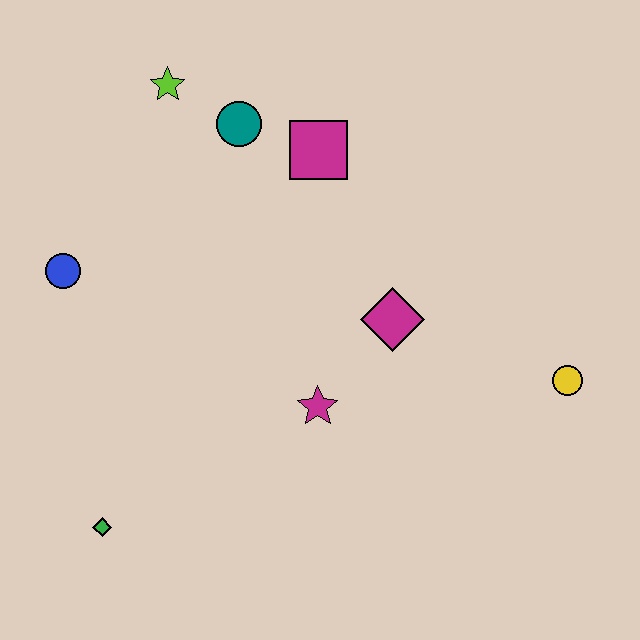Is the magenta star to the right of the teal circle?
Yes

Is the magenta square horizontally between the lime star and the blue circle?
No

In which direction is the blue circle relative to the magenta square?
The blue circle is to the left of the magenta square.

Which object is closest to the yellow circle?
The magenta diamond is closest to the yellow circle.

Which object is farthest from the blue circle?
The yellow circle is farthest from the blue circle.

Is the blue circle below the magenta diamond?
No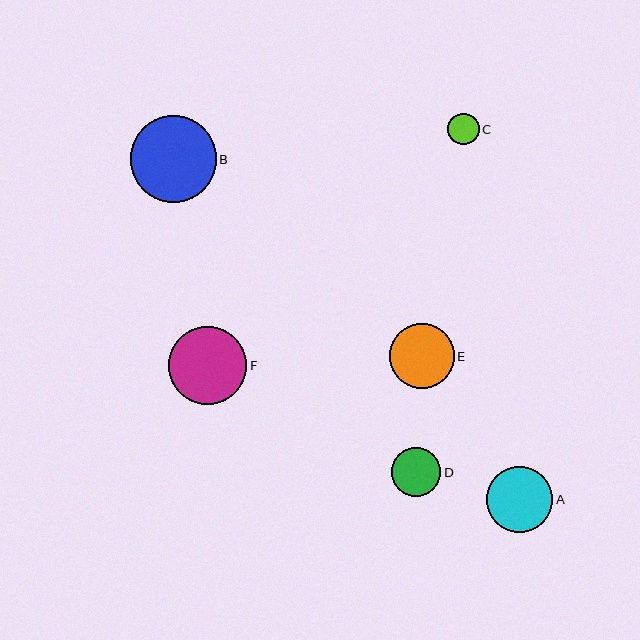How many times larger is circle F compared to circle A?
Circle F is approximately 1.2 times the size of circle A.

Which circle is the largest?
Circle B is the largest with a size of approximately 86 pixels.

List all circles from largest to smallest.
From largest to smallest: B, F, A, E, D, C.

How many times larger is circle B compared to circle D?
Circle B is approximately 1.7 times the size of circle D.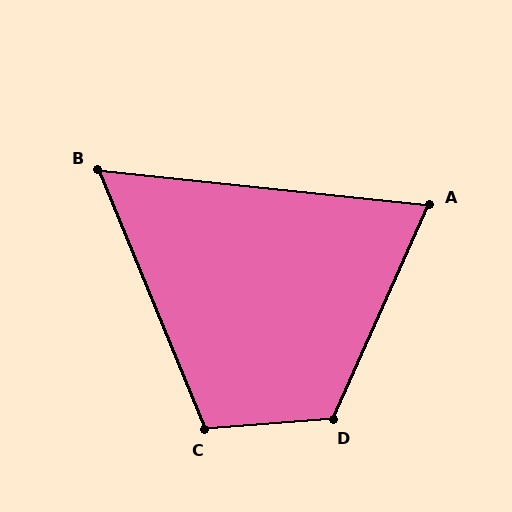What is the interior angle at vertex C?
Approximately 108 degrees (obtuse).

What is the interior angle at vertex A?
Approximately 72 degrees (acute).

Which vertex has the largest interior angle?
D, at approximately 118 degrees.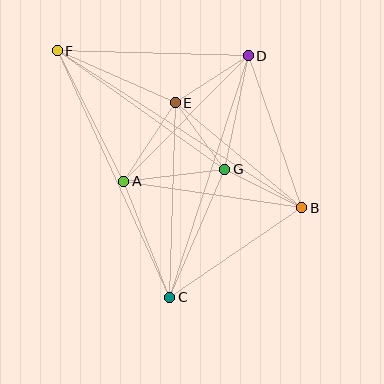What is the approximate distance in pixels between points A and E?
The distance between A and E is approximately 94 pixels.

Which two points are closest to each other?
Points E and G are closest to each other.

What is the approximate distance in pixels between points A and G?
The distance between A and G is approximately 101 pixels.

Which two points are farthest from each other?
Points B and F are farthest from each other.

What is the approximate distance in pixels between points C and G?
The distance between C and G is approximately 139 pixels.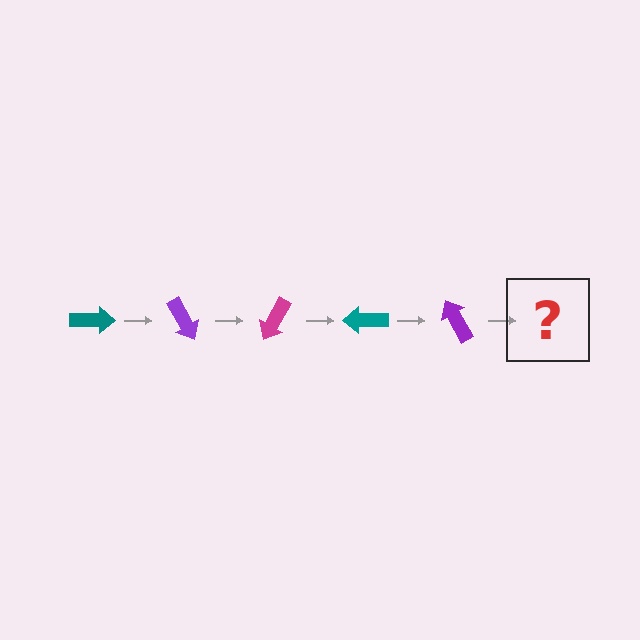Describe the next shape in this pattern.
It should be a magenta arrow, rotated 300 degrees from the start.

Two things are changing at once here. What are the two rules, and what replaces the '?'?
The two rules are that it rotates 60 degrees each step and the color cycles through teal, purple, and magenta. The '?' should be a magenta arrow, rotated 300 degrees from the start.